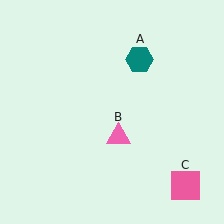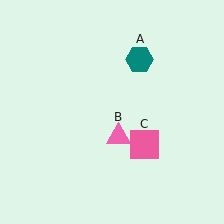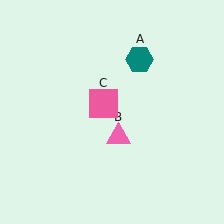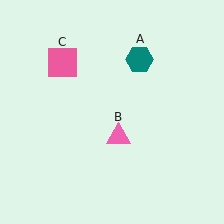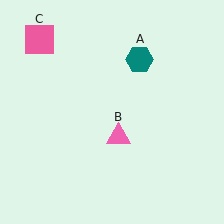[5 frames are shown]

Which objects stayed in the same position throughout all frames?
Teal hexagon (object A) and pink triangle (object B) remained stationary.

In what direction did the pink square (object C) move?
The pink square (object C) moved up and to the left.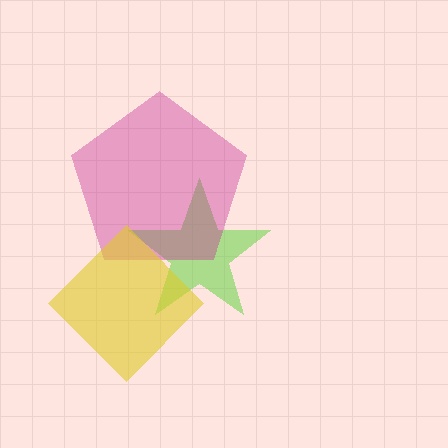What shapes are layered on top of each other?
The layered shapes are: a lime star, a magenta pentagon, a yellow diamond.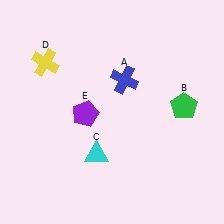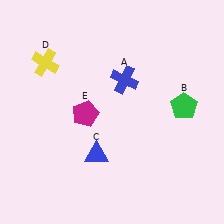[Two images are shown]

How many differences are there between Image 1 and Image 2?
There are 2 differences between the two images.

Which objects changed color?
C changed from cyan to blue. E changed from purple to magenta.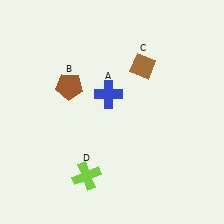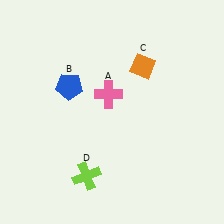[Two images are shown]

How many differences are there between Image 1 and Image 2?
There are 3 differences between the two images.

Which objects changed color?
A changed from blue to pink. B changed from brown to blue. C changed from brown to orange.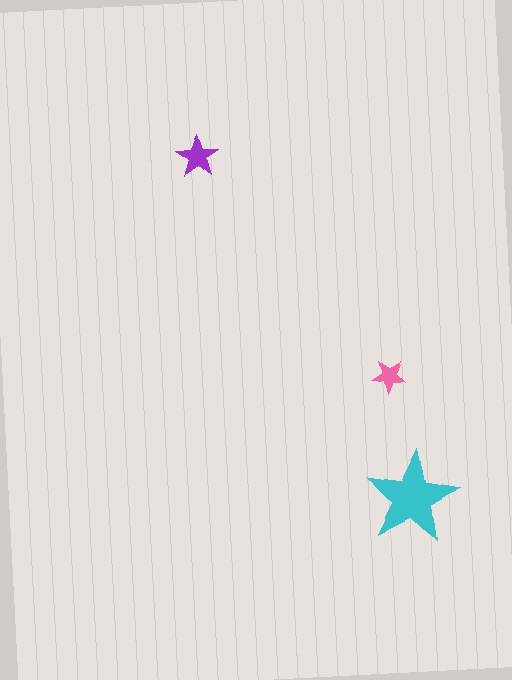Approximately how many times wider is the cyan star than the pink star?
About 2.5 times wider.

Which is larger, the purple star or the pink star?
The purple one.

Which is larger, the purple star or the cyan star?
The cyan one.